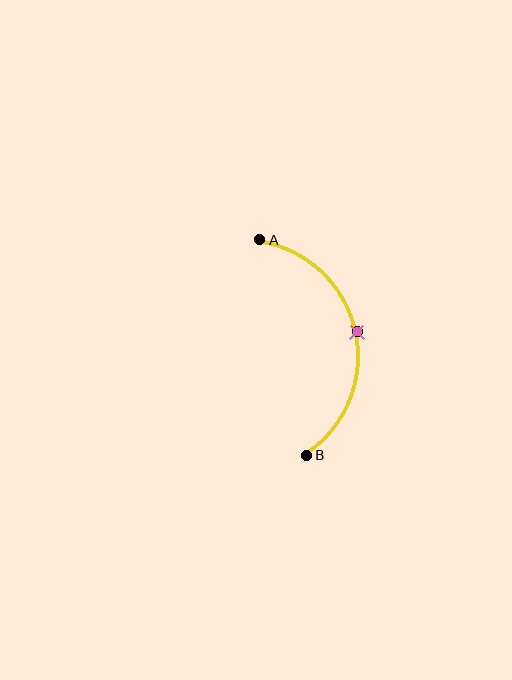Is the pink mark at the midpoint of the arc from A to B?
Yes. The pink mark lies on the arc at equal arc-length from both A and B — it is the arc midpoint.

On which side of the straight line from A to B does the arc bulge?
The arc bulges to the right of the straight line connecting A and B.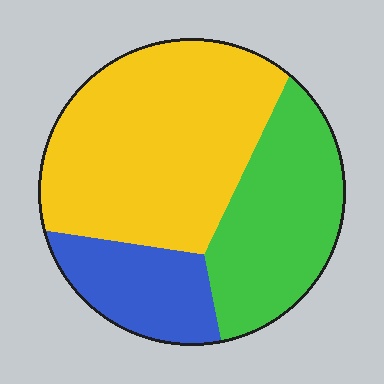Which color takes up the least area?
Blue, at roughly 20%.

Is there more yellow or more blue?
Yellow.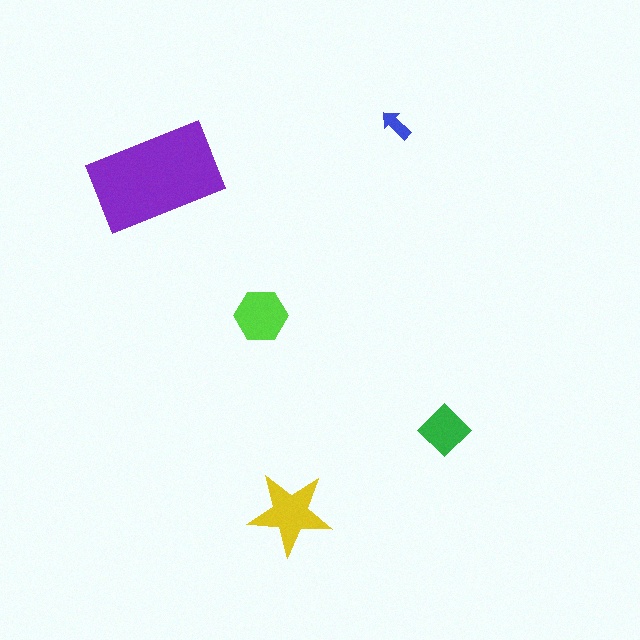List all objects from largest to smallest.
The purple rectangle, the yellow star, the lime hexagon, the green diamond, the blue arrow.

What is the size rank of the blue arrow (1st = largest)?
5th.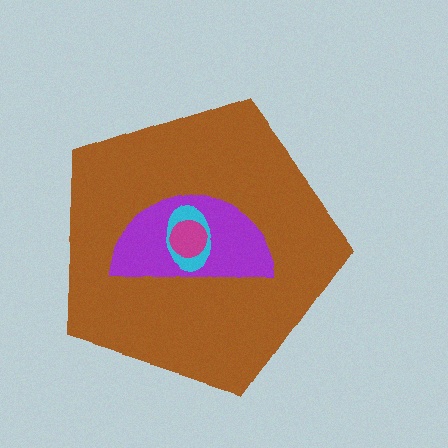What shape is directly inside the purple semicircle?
The cyan ellipse.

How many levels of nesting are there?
4.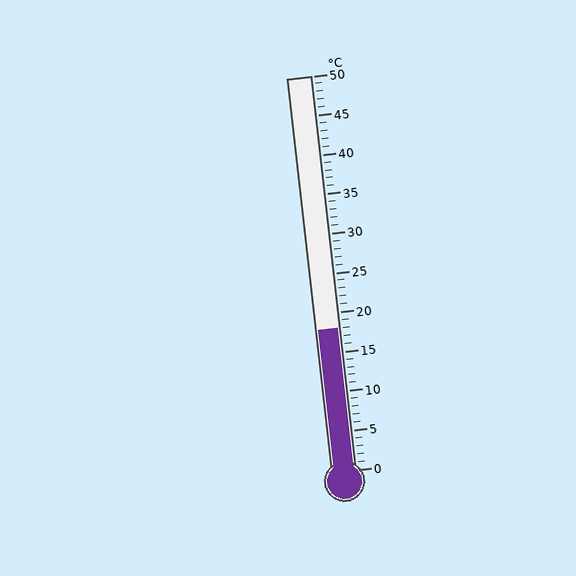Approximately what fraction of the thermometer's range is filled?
The thermometer is filled to approximately 35% of its range.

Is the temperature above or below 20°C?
The temperature is below 20°C.